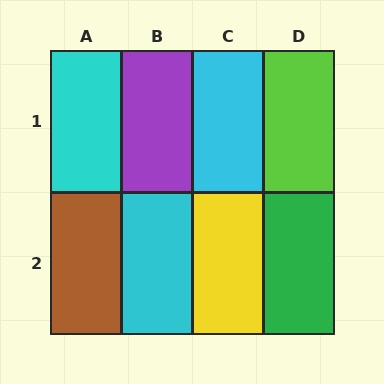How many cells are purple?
1 cell is purple.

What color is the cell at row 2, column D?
Green.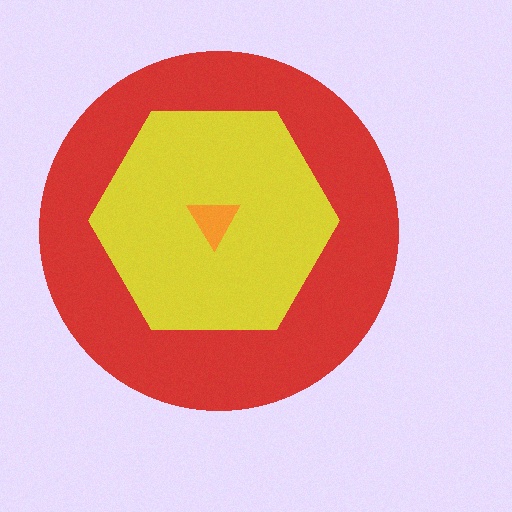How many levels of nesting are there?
3.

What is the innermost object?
The orange triangle.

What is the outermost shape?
The red circle.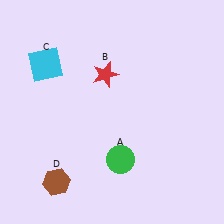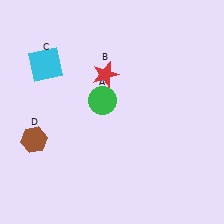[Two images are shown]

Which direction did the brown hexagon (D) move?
The brown hexagon (D) moved up.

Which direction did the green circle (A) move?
The green circle (A) moved up.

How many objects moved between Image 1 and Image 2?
2 objects moved between the two images.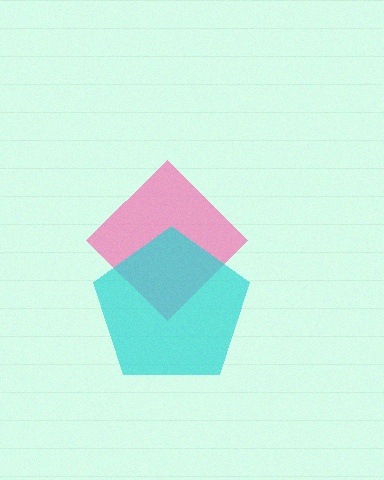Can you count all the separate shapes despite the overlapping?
Yes, there are 2 separate shapes.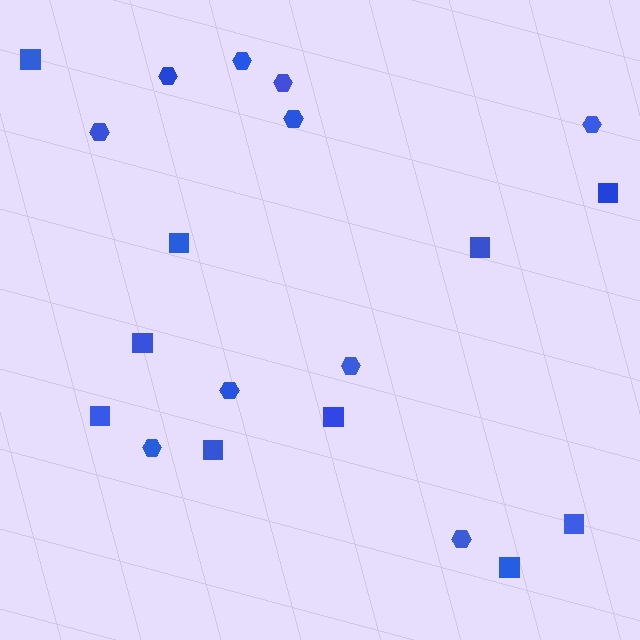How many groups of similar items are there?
There are 2 groups: one group of squares (10) and one group of hexagons (10).